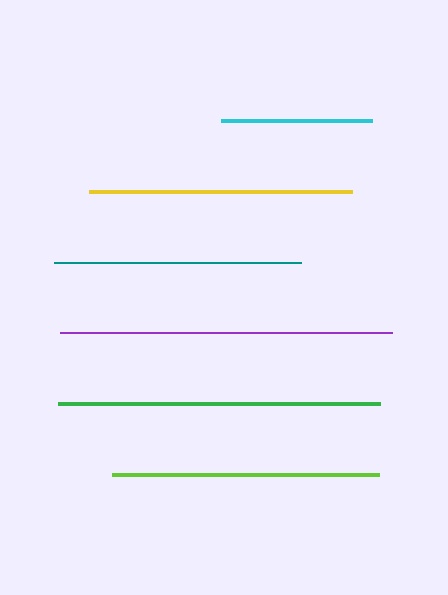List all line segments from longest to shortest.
From longest to shortest: purple, green, lime, yellow, teal, cyan.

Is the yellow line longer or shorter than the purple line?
The purple line is longer than the yellow line.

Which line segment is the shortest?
The cyan line is the shortest at approximately 152 pixels.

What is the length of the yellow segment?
The yellow segment is approximately 263 pixels long.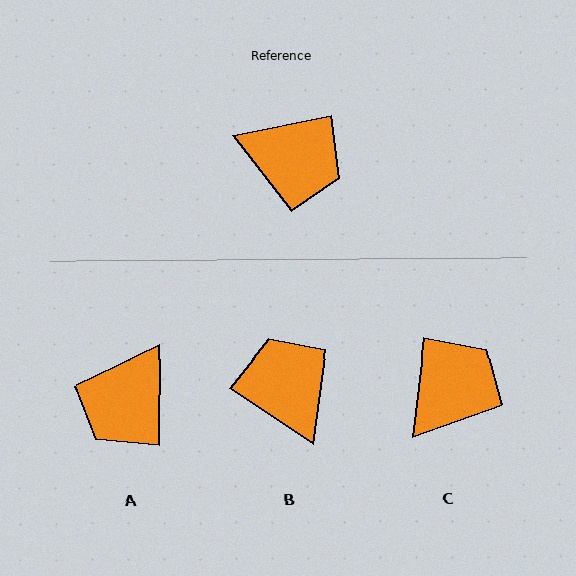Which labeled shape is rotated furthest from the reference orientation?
B, about 134 degrees away.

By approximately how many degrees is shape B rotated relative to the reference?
Approximately 134 degrees counter-clockwise.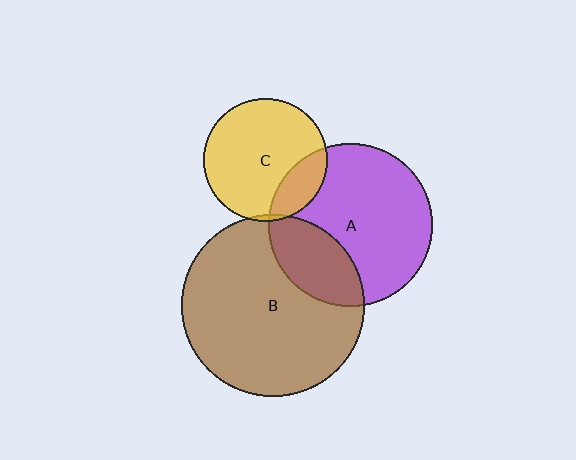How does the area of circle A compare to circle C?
Approximately 1.7 times.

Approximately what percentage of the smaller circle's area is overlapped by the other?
Approximately 5%.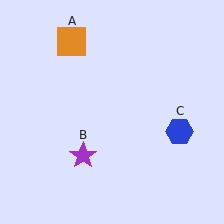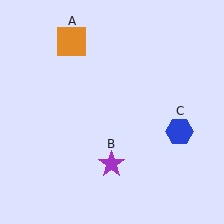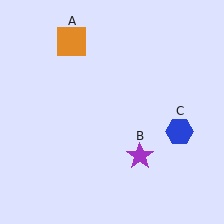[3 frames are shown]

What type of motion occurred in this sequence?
The purple star (object B) rotated counterclockwise around the center of the scene.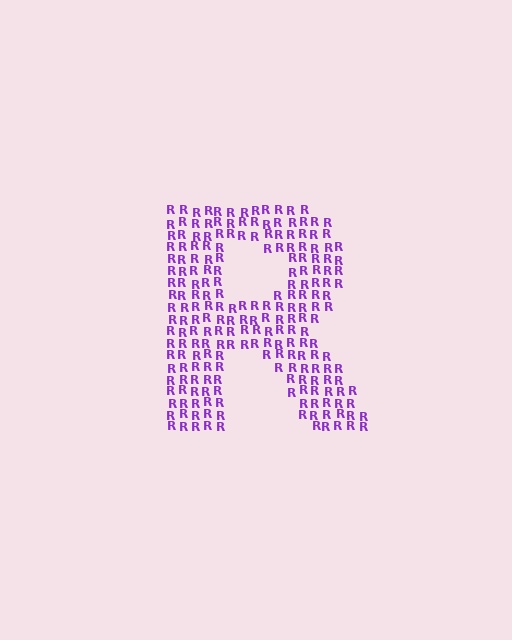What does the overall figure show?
The overall figure shows the letter R.